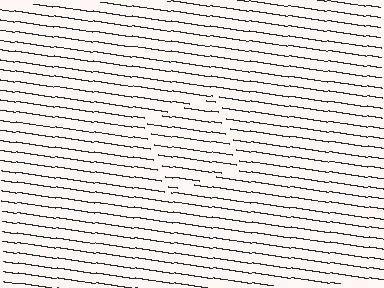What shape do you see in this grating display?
An illusory square. The interior of the shape contains the same grating, shifted by half a period — the contour is defined by the phase discontinuity where line-ends from the inner and outer gratings abut.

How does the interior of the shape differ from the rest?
The interior of the shape contains the same grating, shifted by half a period — the contour is defined by the phase discontinuity where line-ends from the inner and outer gratings abut.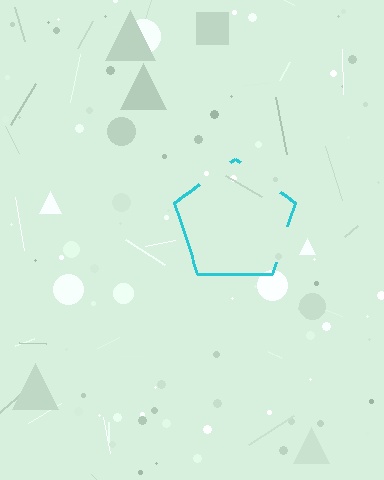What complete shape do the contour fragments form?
The contour fragments form a pentagon.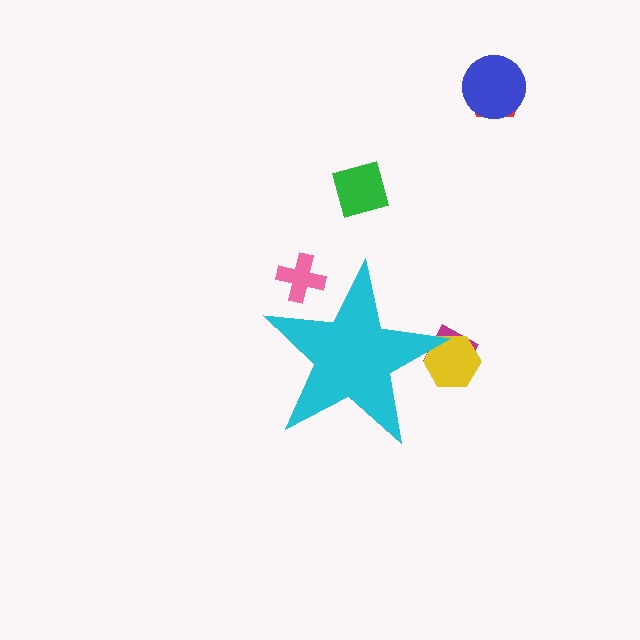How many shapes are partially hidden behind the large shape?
3 shapes are partially hidden.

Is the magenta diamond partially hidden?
Yes, the magenta diamond is partially hidden behind the cyan star.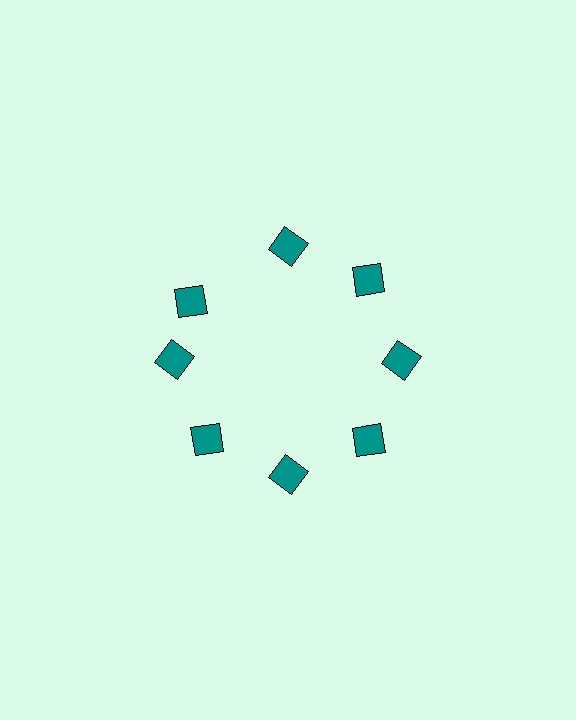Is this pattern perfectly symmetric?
No. The 8 teal squares are arranged in a ring, but one element near the 10 o'clock position is rotated out of alignment along the ring, breaking the 8-fold rotational symmetry.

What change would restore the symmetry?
The symmetry would be restored by rotating it back into even spacing with its neighbors so that all 8 squares sit at equal angles and equal distance from the center.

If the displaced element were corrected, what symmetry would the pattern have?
It would have 8-fold rotational symmetry — the pattern would map onto itself every 45 degrees.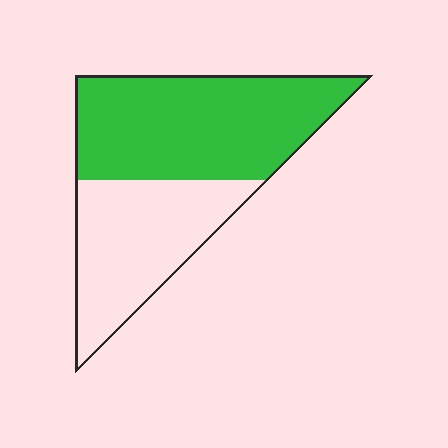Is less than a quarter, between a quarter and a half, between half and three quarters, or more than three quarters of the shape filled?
Between half and three quarters.